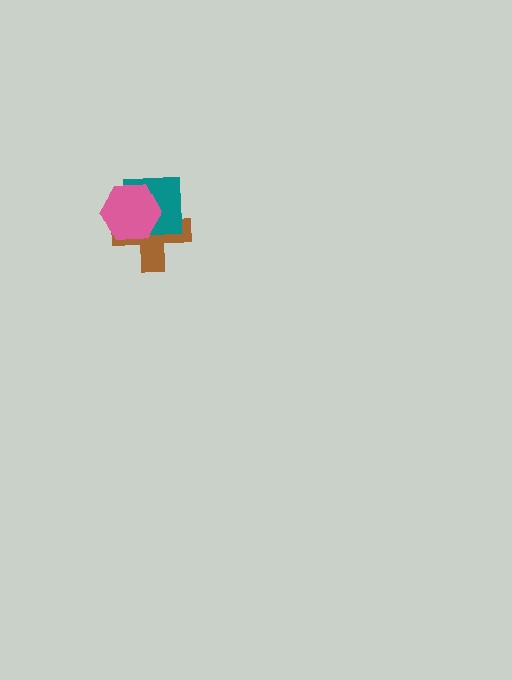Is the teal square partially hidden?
Yes, it is partially covered by another shape.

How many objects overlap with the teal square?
2 objects overlap with the teal square.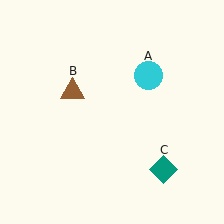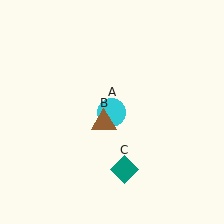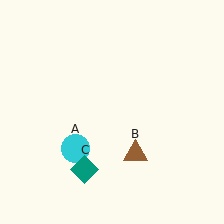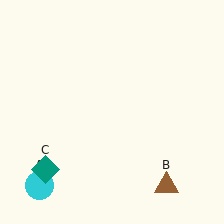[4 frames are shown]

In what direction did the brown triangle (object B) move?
The brown triangle (object B) moved down and to the right.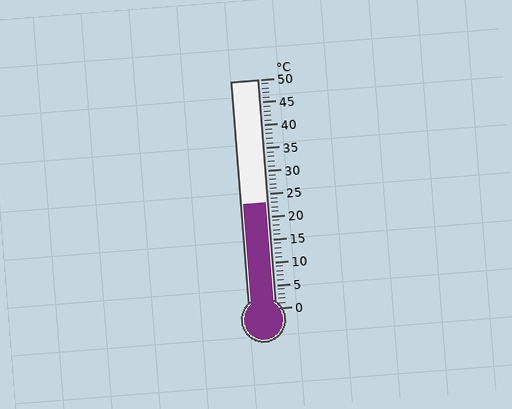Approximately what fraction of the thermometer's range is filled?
The thermometer is filled to approximately 45% of its range.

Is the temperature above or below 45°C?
The temperature is below 45°C.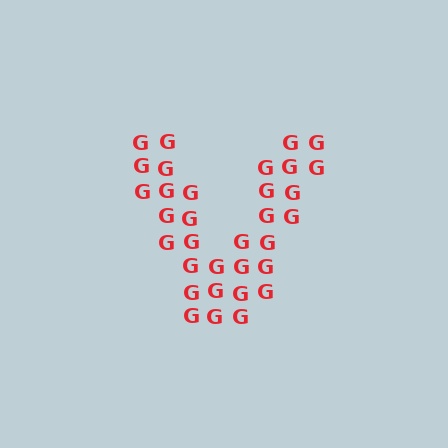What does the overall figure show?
The overall figure shows the letter V.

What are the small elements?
The small elements are letter G's.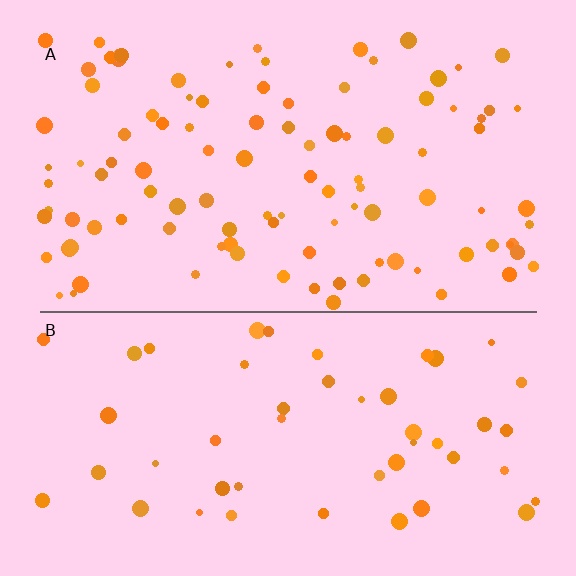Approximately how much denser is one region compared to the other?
Approximately 2.1× — region A over region B.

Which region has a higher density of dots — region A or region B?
A (the top).